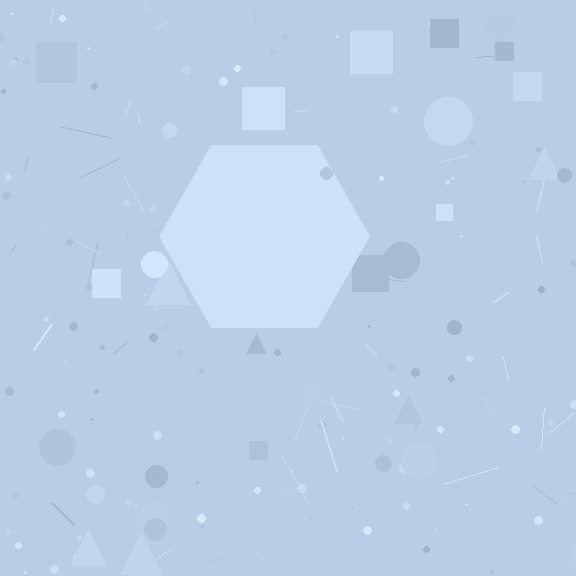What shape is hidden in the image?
A hexagon is hidden in the image.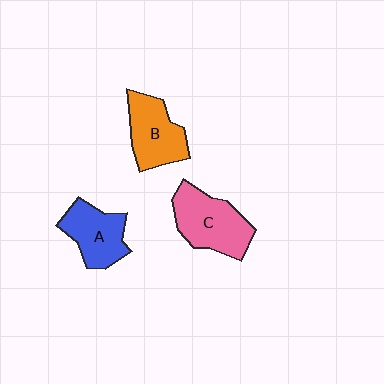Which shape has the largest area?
Shape C (pink).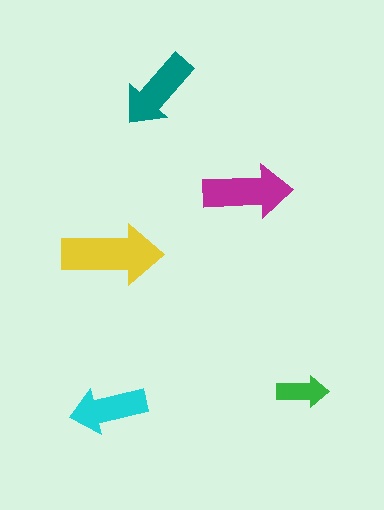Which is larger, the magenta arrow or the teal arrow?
The magenta one.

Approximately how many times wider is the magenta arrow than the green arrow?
About 1.5 times wider.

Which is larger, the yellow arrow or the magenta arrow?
The yellow one.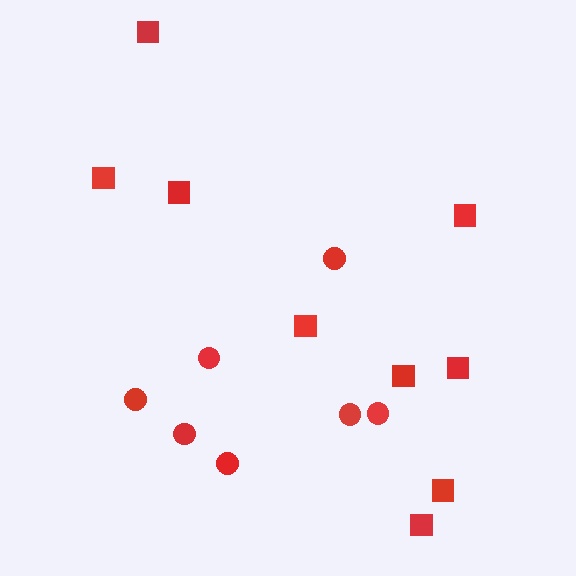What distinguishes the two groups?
There are 2 groups: one group of squares (9) and one group of circles (7).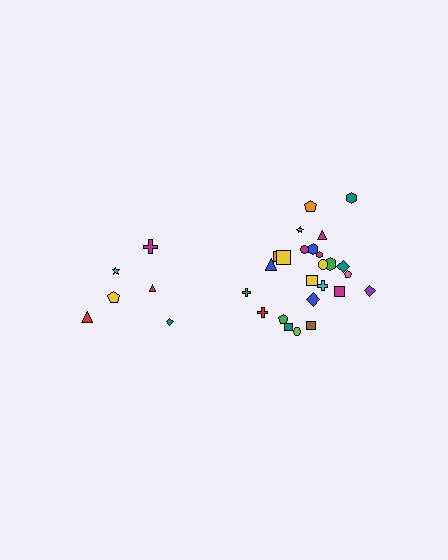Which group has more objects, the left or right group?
The right group.